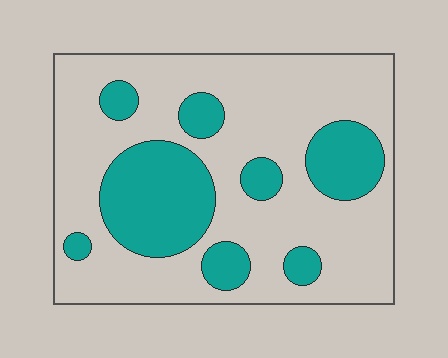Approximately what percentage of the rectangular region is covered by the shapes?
Approximately 30%.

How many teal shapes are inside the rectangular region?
8.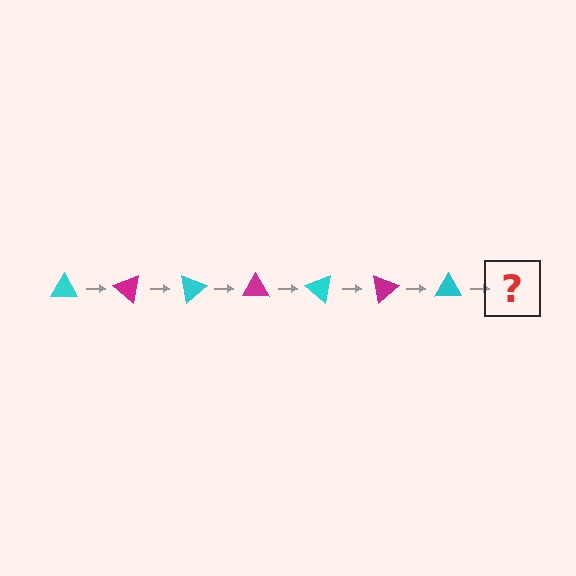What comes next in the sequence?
The next element should be a magenta triangle, rotated 280 degrees from the start.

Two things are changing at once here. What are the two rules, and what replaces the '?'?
The two rules are that it rotates 40 degrees each step and the color cycles through cyan and magenta. The '?' should be a magenta triangle, rotated 280 degrees from the start.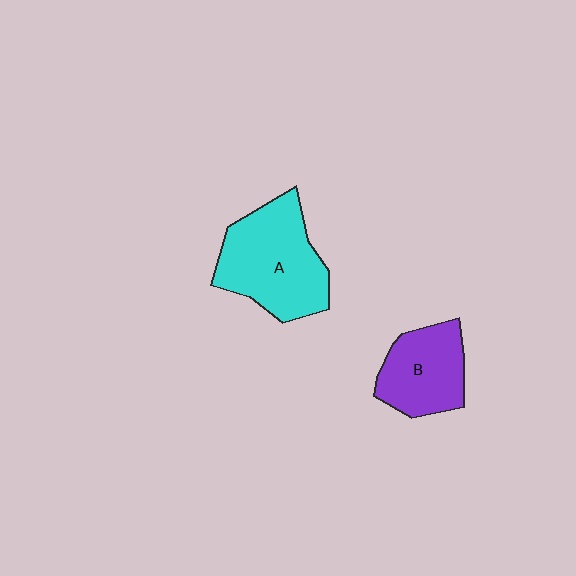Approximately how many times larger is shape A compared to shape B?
Approximately 1.5 times.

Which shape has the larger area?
Shape A (cyan).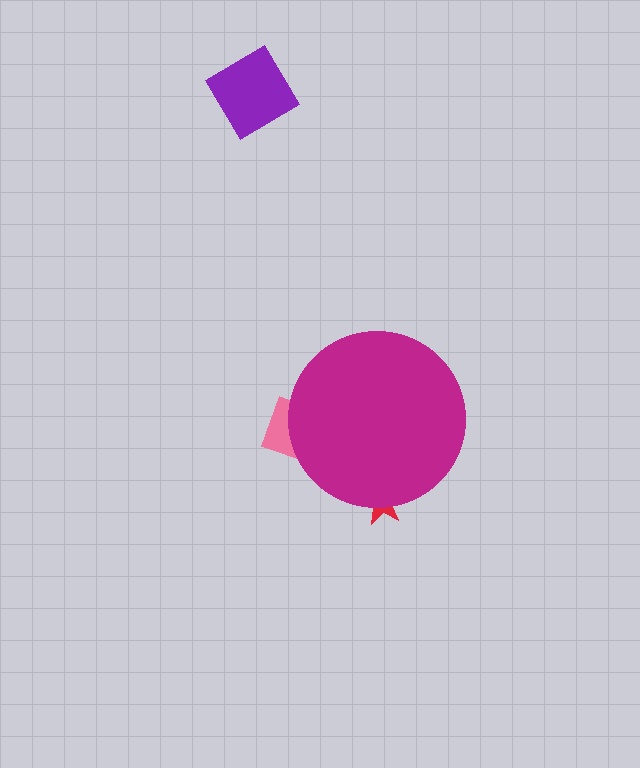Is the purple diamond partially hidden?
No, the purple diamond is fully visible.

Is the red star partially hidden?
Yes, the red star is partially hidden behind the magenta circle.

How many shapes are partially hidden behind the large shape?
2 shapes are partially hidden.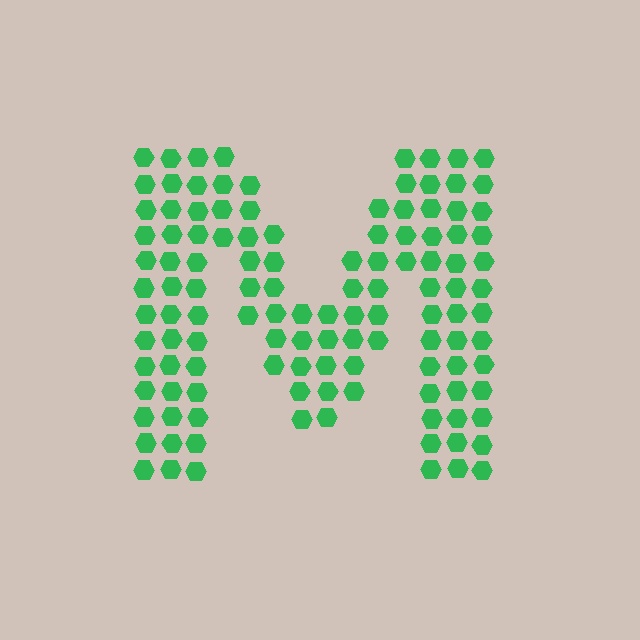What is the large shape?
The large shape is the letter M.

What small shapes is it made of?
It is made of small hexagons.